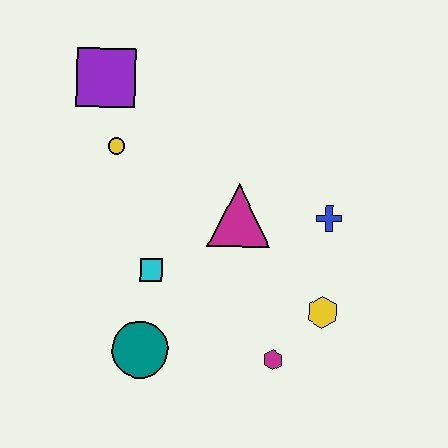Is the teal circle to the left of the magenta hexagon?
Yes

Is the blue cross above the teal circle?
Yes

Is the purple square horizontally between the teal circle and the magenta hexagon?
No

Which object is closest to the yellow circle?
The purple square is closest to the yellow circle.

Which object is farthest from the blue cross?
The purple square is farthest from the blue cross.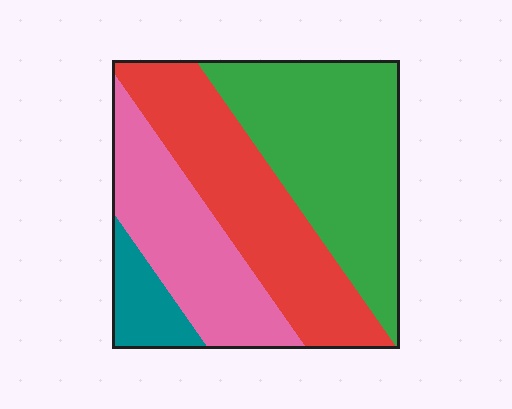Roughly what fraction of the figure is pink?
Pink covers roughly 25% of the figure.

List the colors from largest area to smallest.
From largest to smallest: green, red, pink, teal.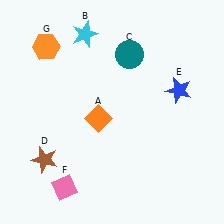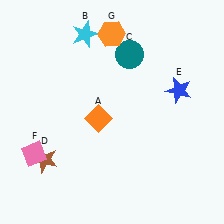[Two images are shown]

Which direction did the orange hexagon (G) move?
The orange hexagon (G) moved right.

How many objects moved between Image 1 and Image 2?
2 objects moved between the two images.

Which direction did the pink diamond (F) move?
The pink diamond (F) moved up.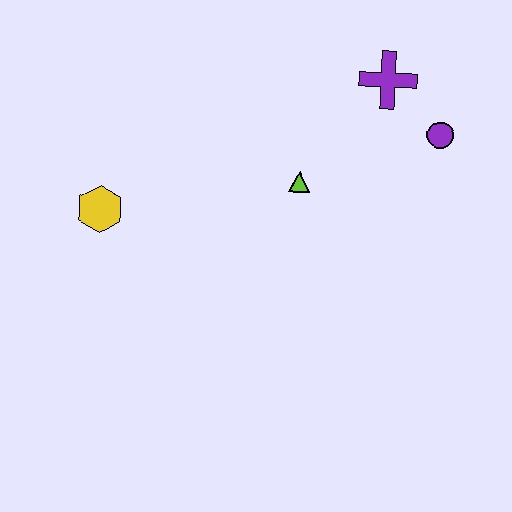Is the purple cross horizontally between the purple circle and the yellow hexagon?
Yes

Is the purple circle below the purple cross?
Yes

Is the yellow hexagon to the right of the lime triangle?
No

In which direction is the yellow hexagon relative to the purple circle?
The yellow hexagon is to the left of the purple circle.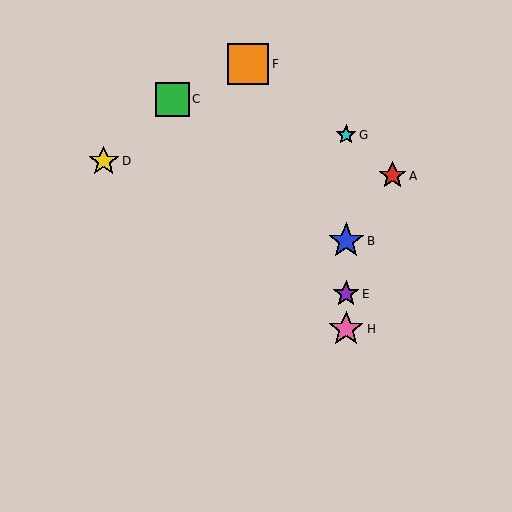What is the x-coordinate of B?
Object B is at x≈346.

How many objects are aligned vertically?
4 objects (B, E, G, H) are aligned vertically.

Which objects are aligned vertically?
Objects B, E, G, H are aligned vertically.